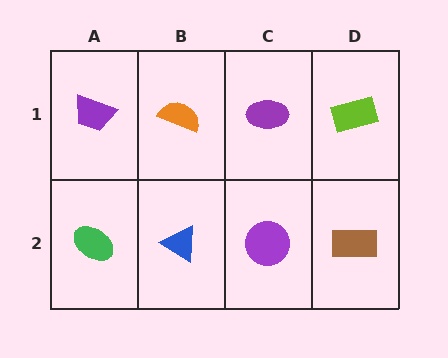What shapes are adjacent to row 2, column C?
A purple ellipse (row 1, column C), a blue triangle (row 2, column B), a brown rectangle (row 2, column D).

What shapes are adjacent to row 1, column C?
A purple circle (row 2, column C), an orange semicircle (row 1, column B), a lime rectangle (row 1, column D).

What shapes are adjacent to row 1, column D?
A brown rectangle (row 2, column D), a purple ellipse (row 1, column C).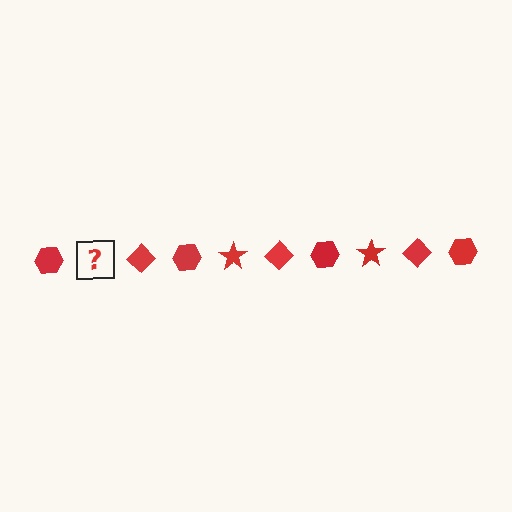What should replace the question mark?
The question mark should be replaced with a red star.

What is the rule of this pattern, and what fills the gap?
The rule is that the pattern cycles through hexagon, star, diamond shapes in red. The gap should be filled with a red star.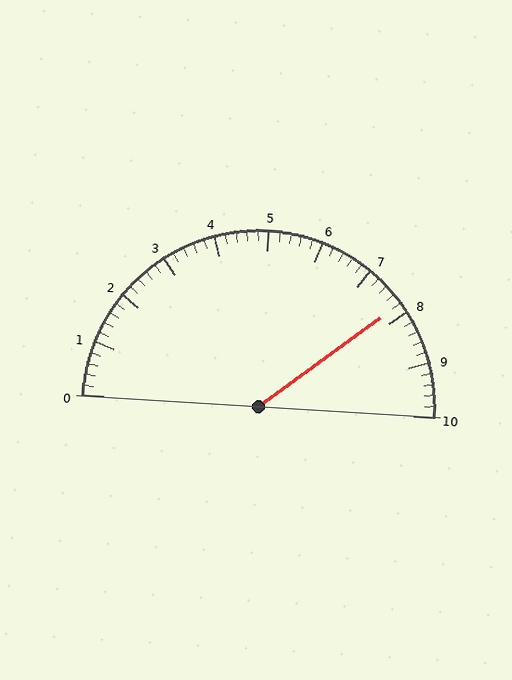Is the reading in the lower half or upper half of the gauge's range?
The reading is in the upper half of the range (0 to 10).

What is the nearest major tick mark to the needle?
The nearest major tick mark is 8.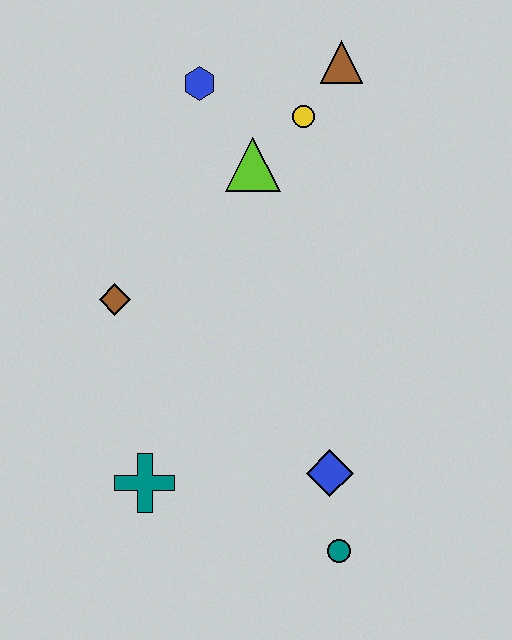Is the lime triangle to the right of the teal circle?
No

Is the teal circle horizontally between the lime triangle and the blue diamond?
No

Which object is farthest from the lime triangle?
The teal circle is farthest from the lime triangle.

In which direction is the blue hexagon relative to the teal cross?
The blue hexagon is above the teal cross.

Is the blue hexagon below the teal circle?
No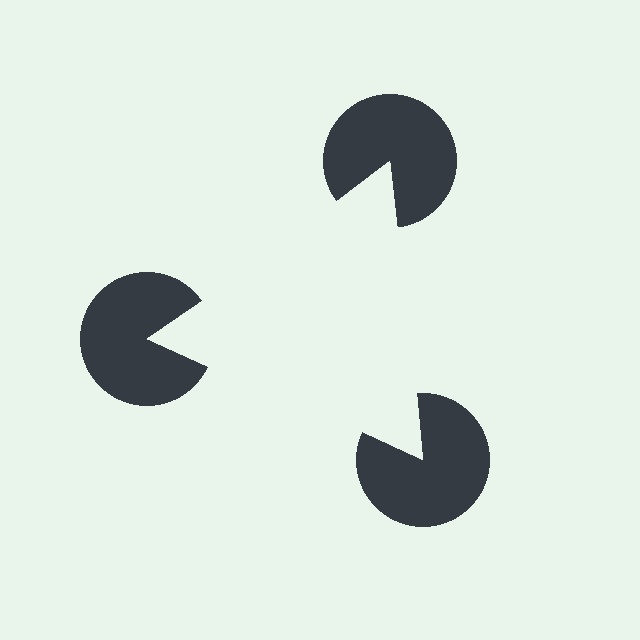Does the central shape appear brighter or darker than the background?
It typically appears slightly brighter than the background, even though no actual brightness change is drawn.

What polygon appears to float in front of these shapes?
An illusory triangle — its edges are inferred from the aligned wedge cuts in the pac-man discs, not physically drawn.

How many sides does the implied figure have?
3 sides.